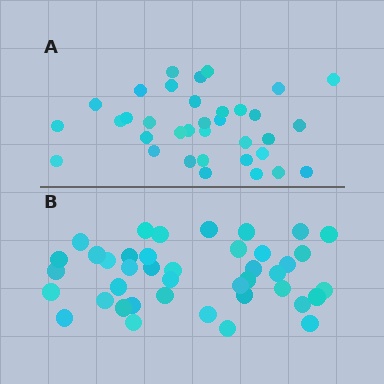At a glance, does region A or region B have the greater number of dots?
Region B (the bottom region) has more dots.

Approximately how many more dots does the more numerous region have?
Region B has about 6 more dots than region A.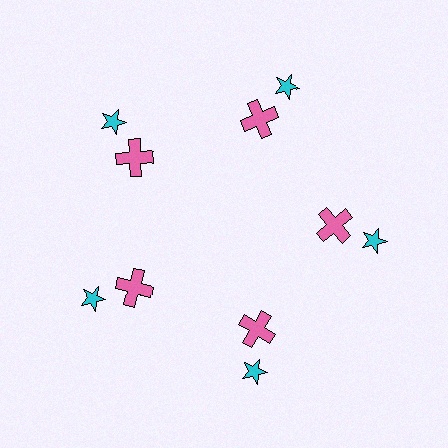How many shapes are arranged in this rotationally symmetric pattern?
There are 10 shapes, arranged in 5 groups of 2.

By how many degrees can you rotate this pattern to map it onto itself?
The pattern maps onto itself every 72 degrees of rotation.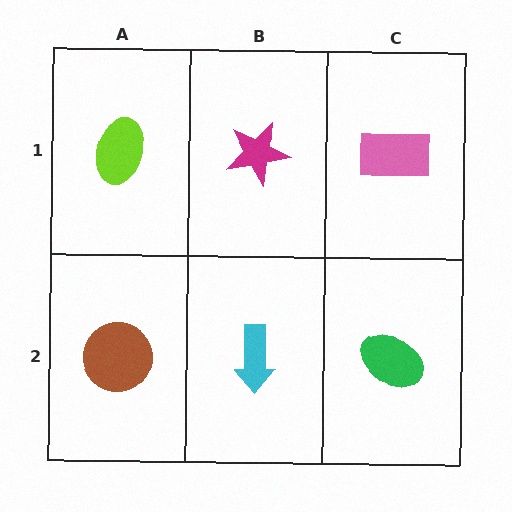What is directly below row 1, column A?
A brown circle.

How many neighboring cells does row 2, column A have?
2.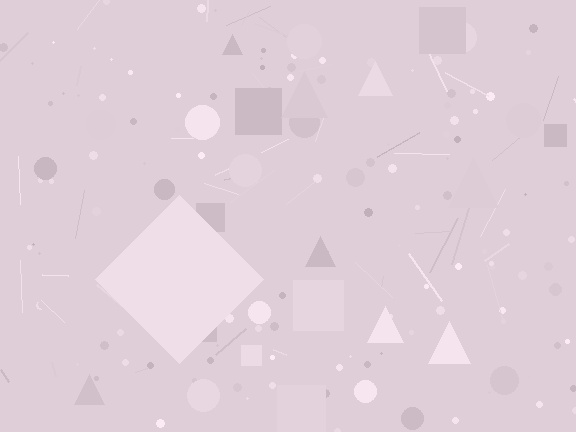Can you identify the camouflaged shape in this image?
The camouflaged shape is a diamond.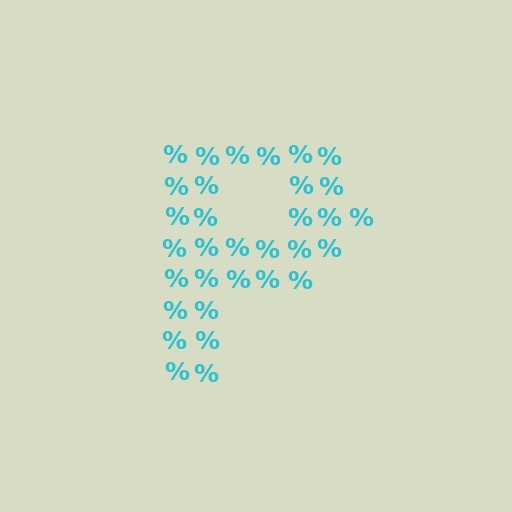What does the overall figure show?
The overall figure shows the letter P.